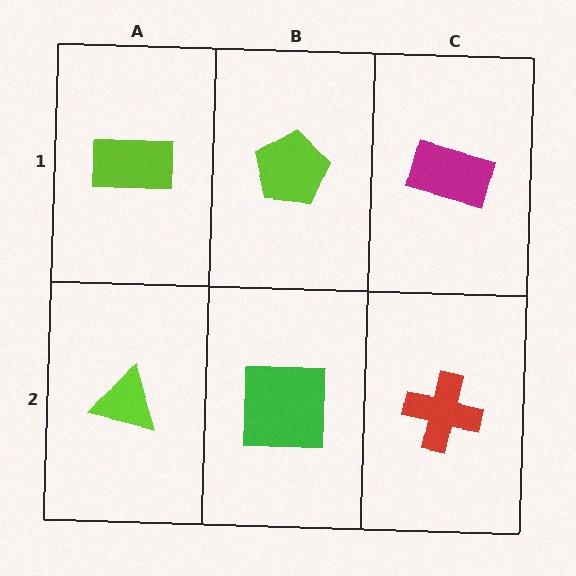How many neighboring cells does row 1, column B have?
3.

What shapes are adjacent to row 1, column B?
A green square (row 2, column B), a lime rectangle (row 1, column A), a magenta rectangle (row 1, column C).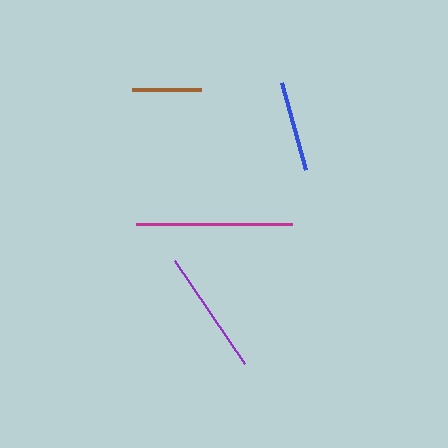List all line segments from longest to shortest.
From longest to shortest: magenta, purple, blue, brown.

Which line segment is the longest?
The magenta line is the longest at approximately 156 pixels.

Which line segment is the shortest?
The brown line is the shortest at approximately 69 pixels.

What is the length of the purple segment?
The purple segment is approximately 125 pixels long.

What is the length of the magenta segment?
The magenta segment is approximately 156 pixels long.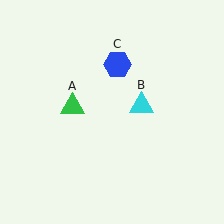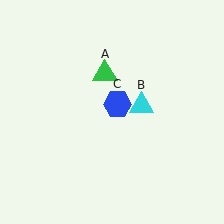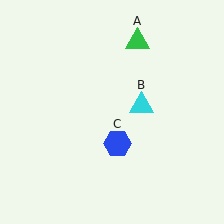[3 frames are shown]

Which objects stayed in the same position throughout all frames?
Cyan triangle (object B) remained stationary.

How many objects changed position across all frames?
2 objects changed position: green triangle (object A), blue hexagon (object C).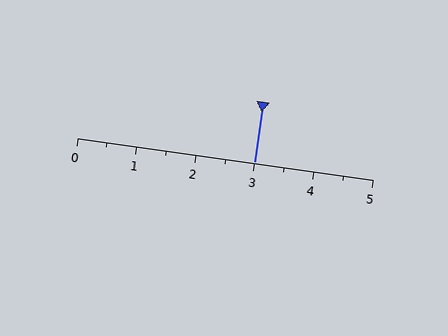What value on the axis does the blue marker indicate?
The marker indicates approximately 3.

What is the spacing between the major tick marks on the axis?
The major ticks are spaced 1 apart.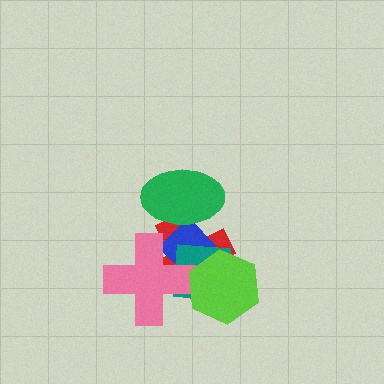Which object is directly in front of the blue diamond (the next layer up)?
The green ellipse is directly in front of the blue diamond.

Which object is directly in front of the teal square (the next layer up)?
The pink cross is directly in front of the teal square.